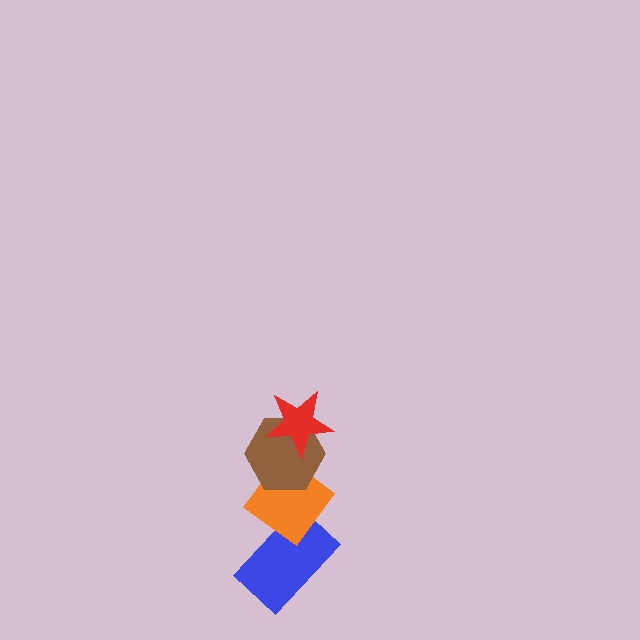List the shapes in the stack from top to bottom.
From top to bottom: the red star, the brown hexagon, the orange diamond, the blue rectangle.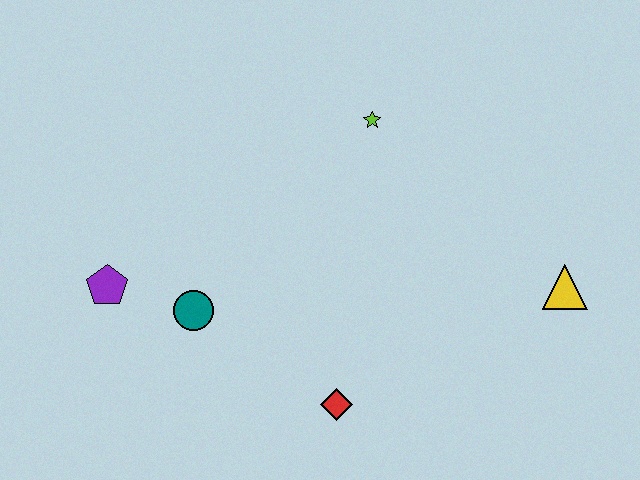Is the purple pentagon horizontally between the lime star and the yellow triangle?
No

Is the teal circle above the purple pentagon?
No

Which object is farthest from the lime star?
The purple pentagon is farthest from the lime star.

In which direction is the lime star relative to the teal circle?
The lime star is above the teal circle.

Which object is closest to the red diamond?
The teal circle is closest to the red diamond.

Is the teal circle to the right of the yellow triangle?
No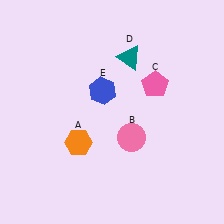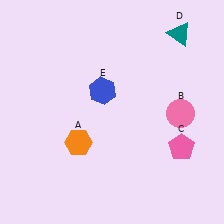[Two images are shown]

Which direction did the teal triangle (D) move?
The teal triangle (D) moved right.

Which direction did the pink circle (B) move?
The pink circle (B) moved right.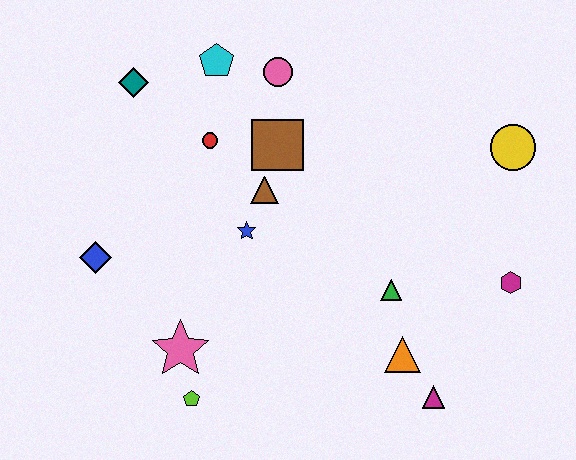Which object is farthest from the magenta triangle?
The teal diamond is farthest from the magenta triangle.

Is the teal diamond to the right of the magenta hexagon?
No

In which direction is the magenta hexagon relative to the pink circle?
The magenta hexagon is to the right of the pink circle.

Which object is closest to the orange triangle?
The magenta triangle is closest to the orange triangle.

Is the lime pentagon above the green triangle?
No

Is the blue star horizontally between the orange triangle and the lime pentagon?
Yes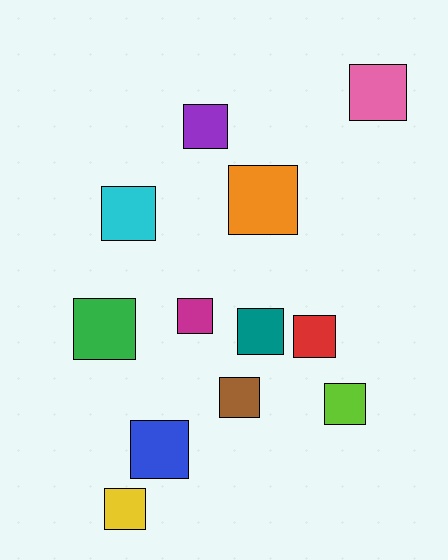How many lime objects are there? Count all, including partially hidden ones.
There is 1 lime object.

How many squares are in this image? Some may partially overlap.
There are 12 squares.